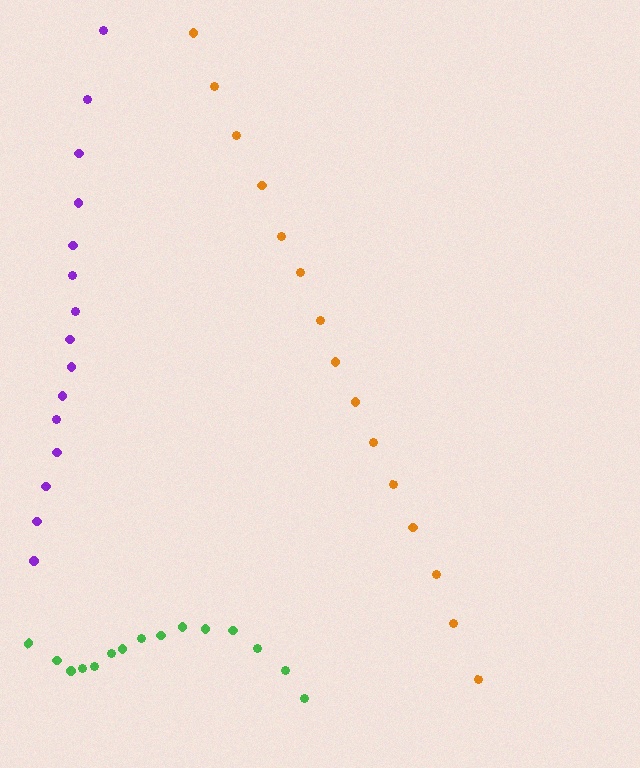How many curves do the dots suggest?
There are 3 distinct paths.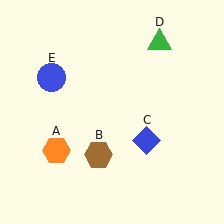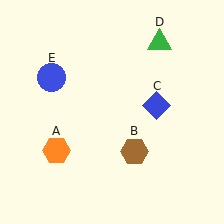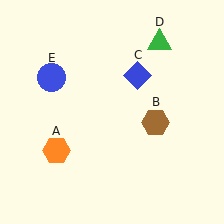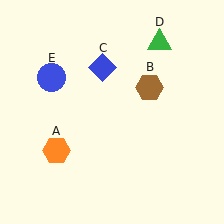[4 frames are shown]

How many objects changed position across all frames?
2 objects changed position: brown hexagon (object B), blue diamond (object C).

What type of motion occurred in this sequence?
The brown hexagon (object B), blue diamond (object C) rotated counterclockwise around the center of the scene.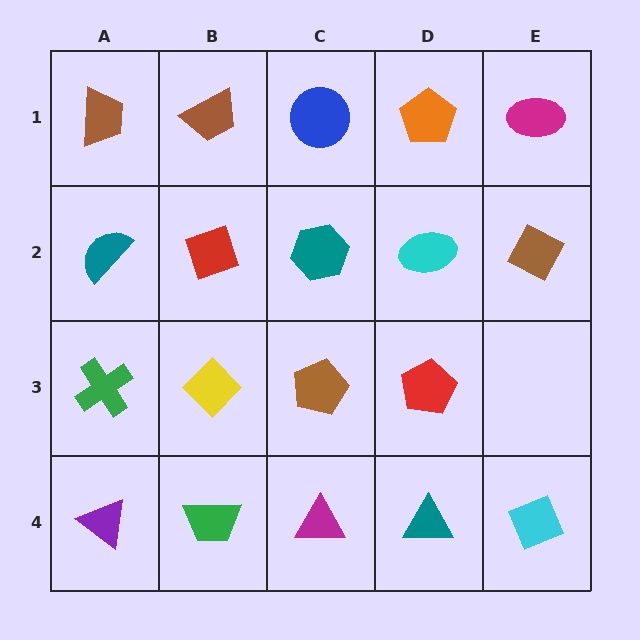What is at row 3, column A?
A green cross.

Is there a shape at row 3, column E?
No, that cell is empty.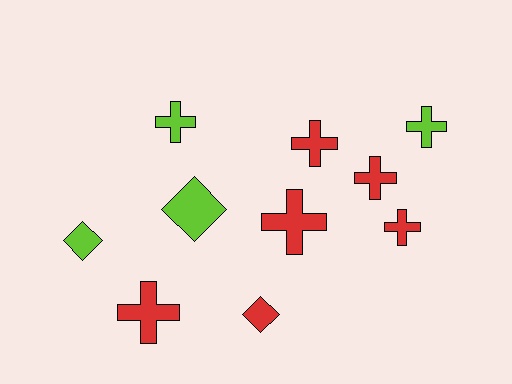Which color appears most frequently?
Red, with 6 objects.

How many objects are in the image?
There are 10 objects.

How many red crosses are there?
There are 5 red crosses.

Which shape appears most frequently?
Cross, with 7 objects.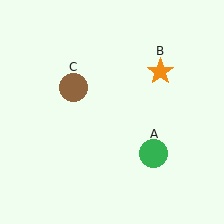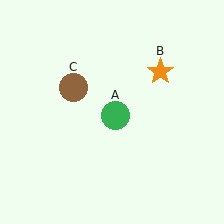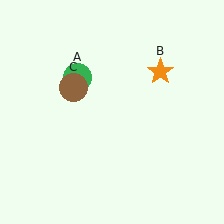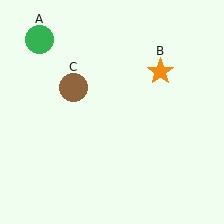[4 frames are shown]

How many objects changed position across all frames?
1 object changed position: green circle (object A).